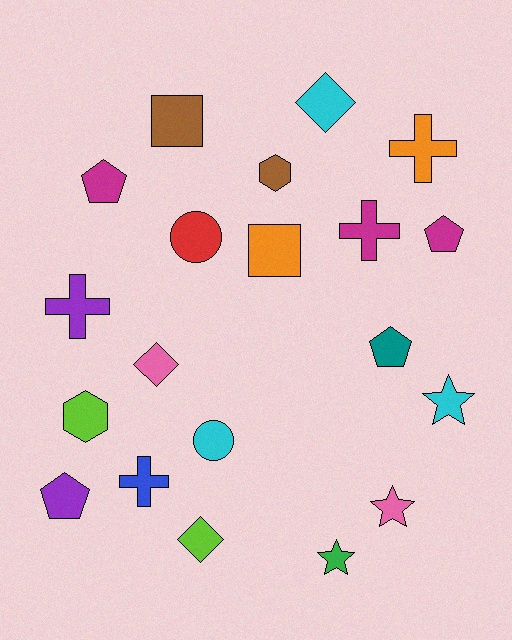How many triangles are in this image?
There are no triangles.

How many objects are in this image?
There are 20 objects.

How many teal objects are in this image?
There is 1 teal object.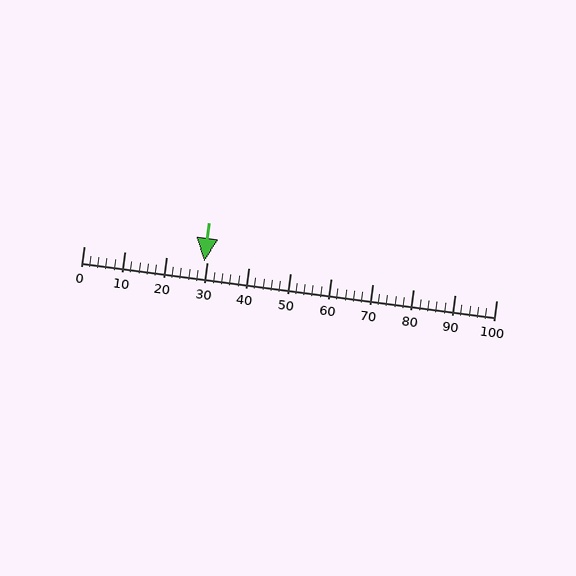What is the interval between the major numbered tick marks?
The major tick marks are spaced 10 units apart.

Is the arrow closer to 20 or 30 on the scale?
The arrow is closer to 30.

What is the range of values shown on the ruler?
The ruler shows values from 0 to 100.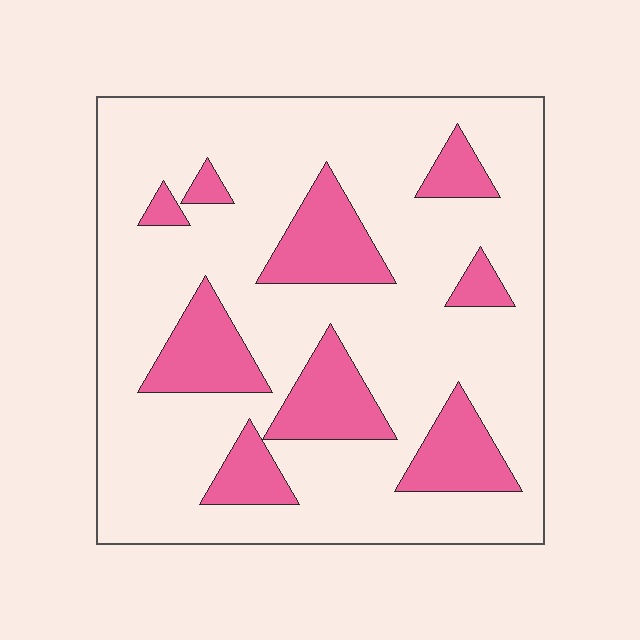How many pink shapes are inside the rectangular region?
9.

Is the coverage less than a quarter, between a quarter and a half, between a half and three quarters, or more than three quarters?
Less than a quarter.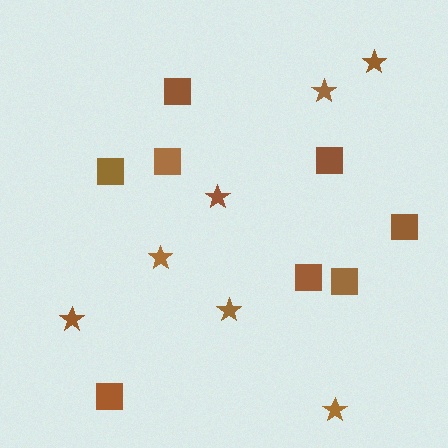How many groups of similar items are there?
There are 2 groups: one group of squares (8) and one group of stars (7).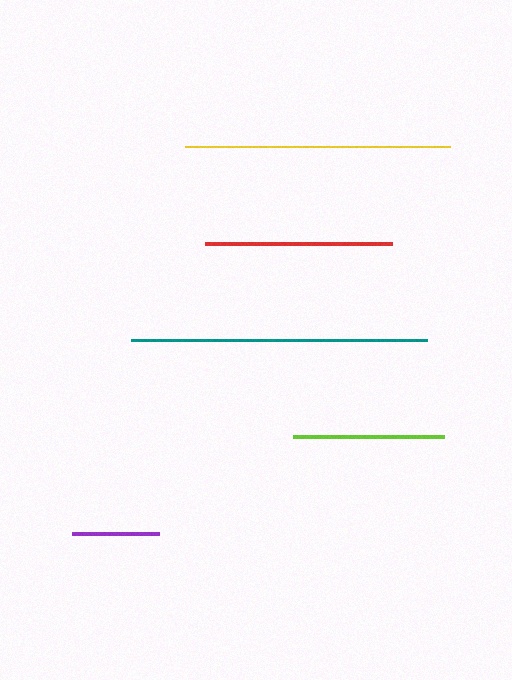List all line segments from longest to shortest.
From longest to shortest: teal, yellow, red, lime, purple.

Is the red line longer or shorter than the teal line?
The teal line is longer than the red line.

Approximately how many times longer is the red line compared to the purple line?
The red line is approximately 2.1 times the length of the purple line.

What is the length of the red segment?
The red segment is approximately 187 pixels long.